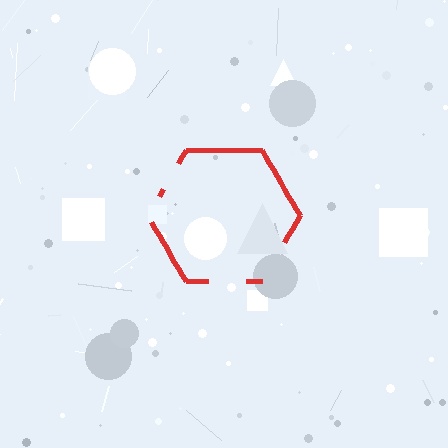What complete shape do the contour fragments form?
The contour fragments form a hexagon.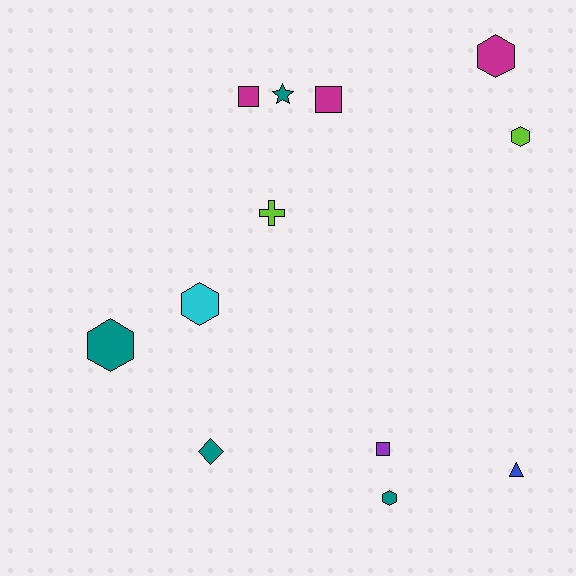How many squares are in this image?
There are 3 squares.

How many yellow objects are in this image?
There are no yellow objects.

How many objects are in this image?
There are 12 objects.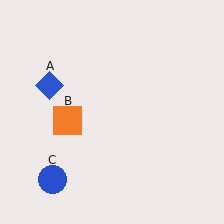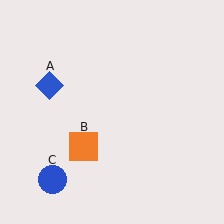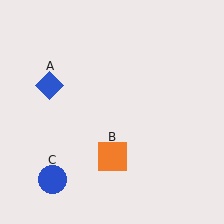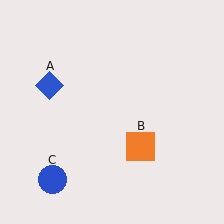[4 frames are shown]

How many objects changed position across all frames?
1 object changed position: orange square (object B).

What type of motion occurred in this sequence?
The orange square (object B) rotated counterclockwise around the center of the scene.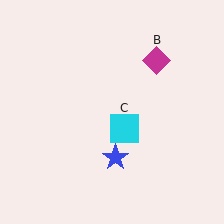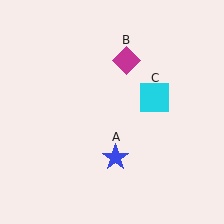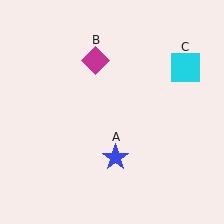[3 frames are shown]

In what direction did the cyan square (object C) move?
The cyan square (object C) moved up and to the right.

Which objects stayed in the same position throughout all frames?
Blue star (object A) remained stationary.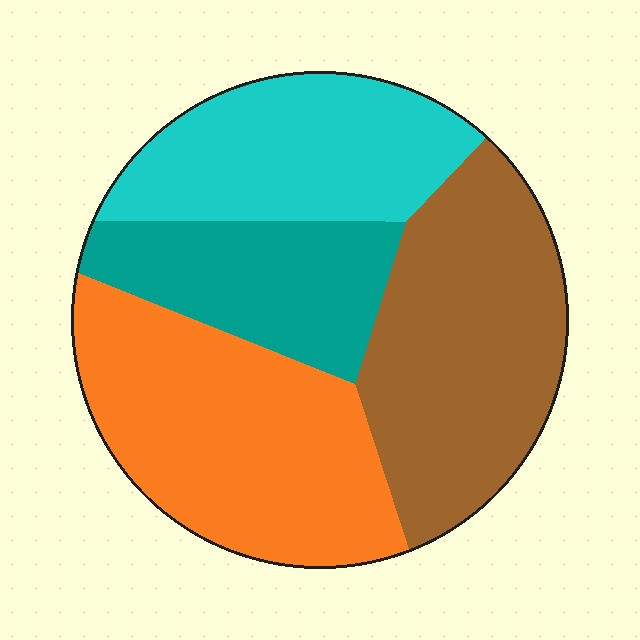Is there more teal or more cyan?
Cyan.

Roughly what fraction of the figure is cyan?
Cyan takes up about one fifth (1/5) of the figure.